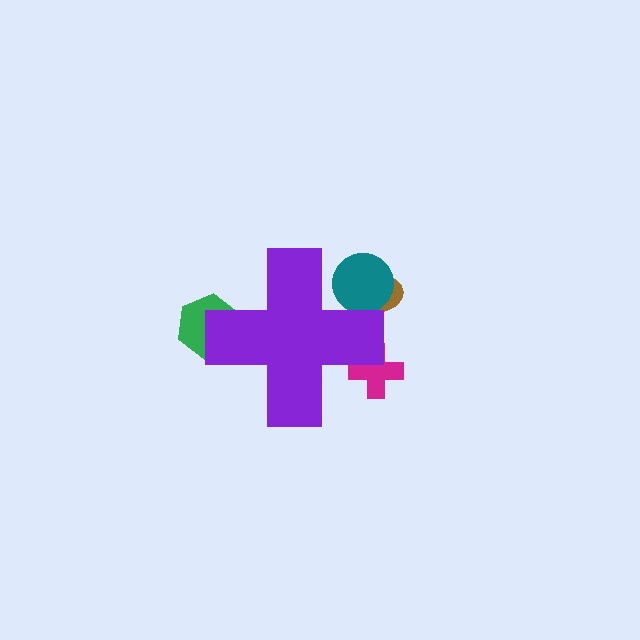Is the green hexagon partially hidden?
Yes, the green hexagon is partially hidden behind the purple cross.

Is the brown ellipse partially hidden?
Yes, the brown ellipse is partially hidden behind the purple cross.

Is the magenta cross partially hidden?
Yes, the magenta cross is partially hidden behind the purple cross.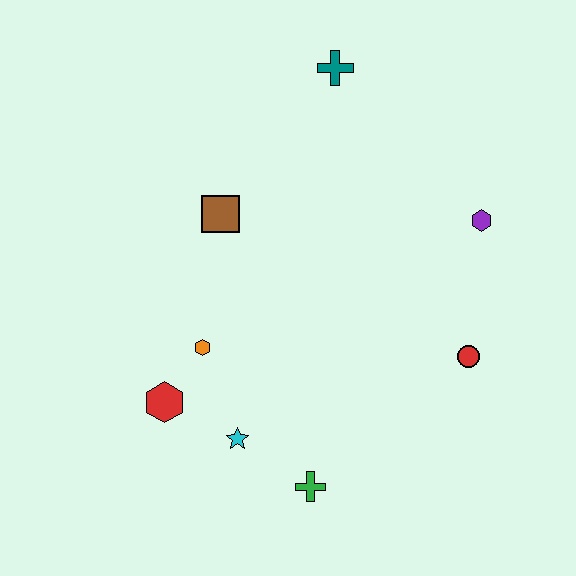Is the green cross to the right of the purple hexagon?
No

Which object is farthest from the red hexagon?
The teal cross is farthest from the red hexagon.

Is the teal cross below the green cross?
No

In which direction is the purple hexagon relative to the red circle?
The purple hexagon is above the red circle.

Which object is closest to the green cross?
The cyan star is closest to the green cross.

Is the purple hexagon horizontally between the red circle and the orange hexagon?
No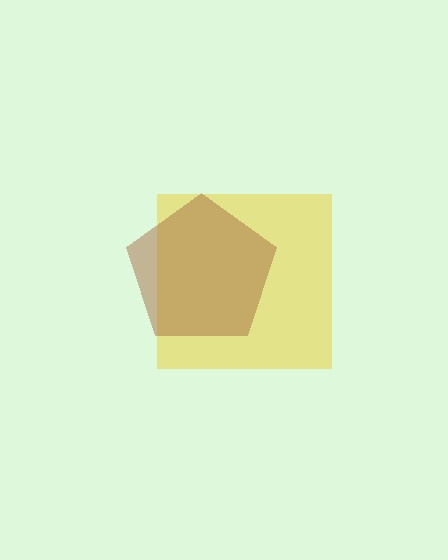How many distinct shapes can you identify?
There are 2 distinct shapes: a yellow square, a brown pentagon.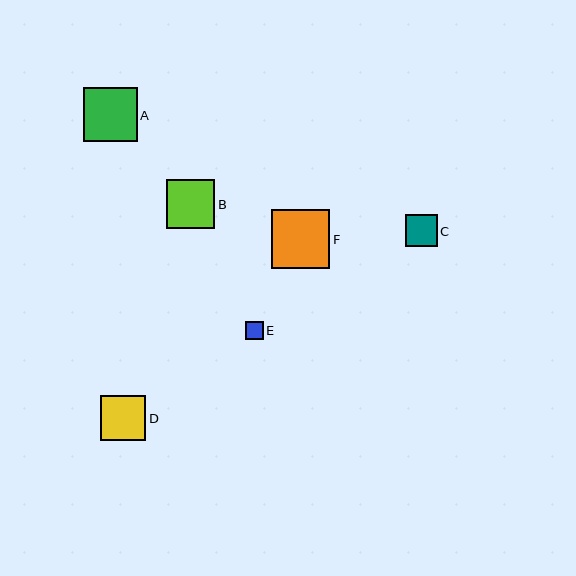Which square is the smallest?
Square E is the smallest with a size of approximately 17 pixels.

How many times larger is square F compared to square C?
Square F is approximately 1.9 times the size of square C.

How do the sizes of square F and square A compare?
Square F and square A are approximately the same size.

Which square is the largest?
Square F is the largest with a size of approximately 59 pixels.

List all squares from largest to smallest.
From largest to smallest: F, A, B, D, C, E.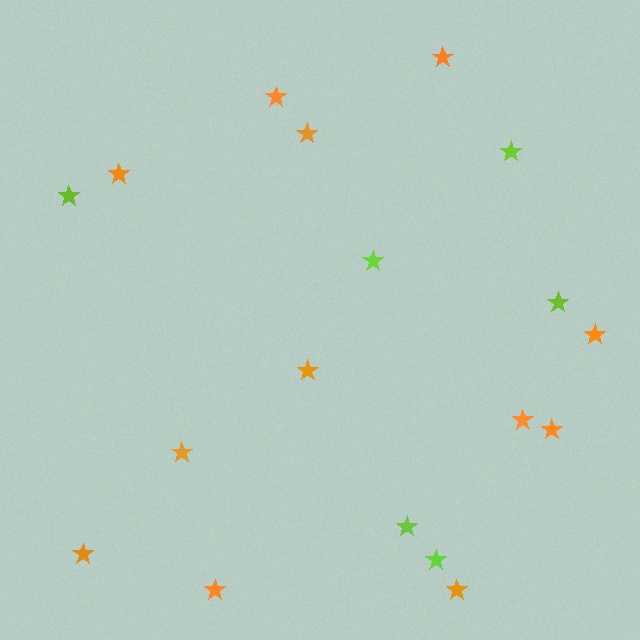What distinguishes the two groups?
There are 2 groups: one group of lime stars (6) and one group of orange stars (12).